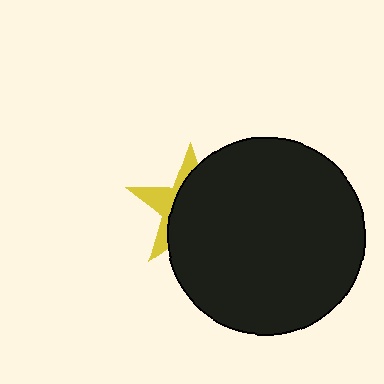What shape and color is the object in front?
The object in front is a black circle.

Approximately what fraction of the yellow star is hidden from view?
Roughly 67% of the yellow star is hidden behind the black circle.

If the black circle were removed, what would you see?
You would see the complete yellow star.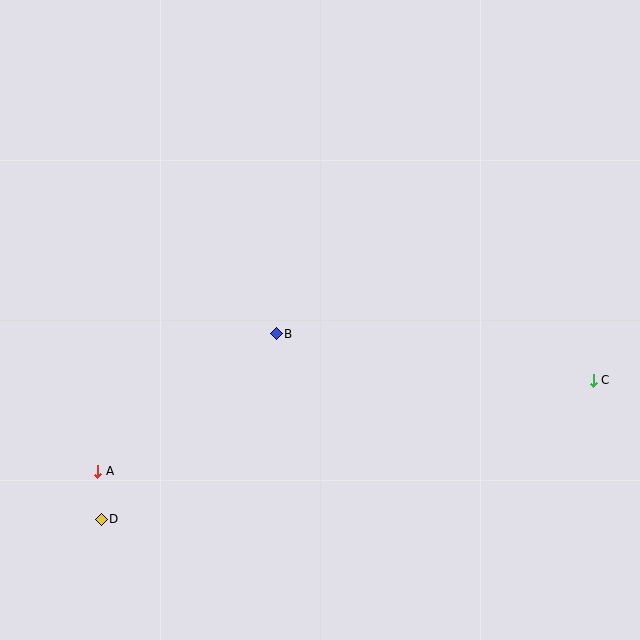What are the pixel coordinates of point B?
Point B is at (276, 334).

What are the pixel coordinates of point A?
Point A is at (98, 471).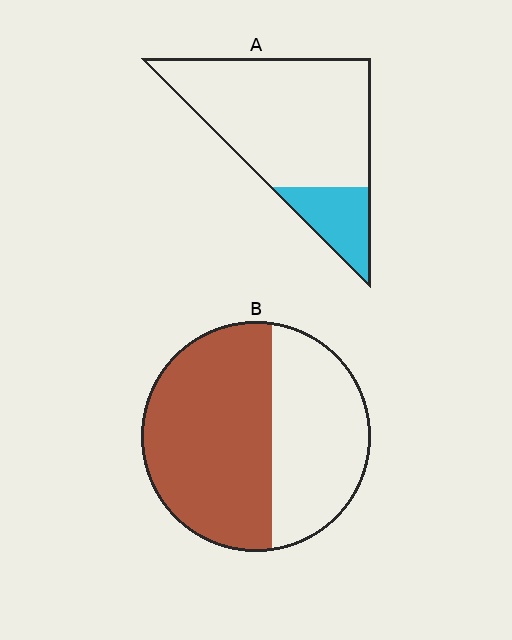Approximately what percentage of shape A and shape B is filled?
A is approximately 20% and B is approximately 60%.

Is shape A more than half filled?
No.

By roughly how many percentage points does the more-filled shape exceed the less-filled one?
By roughly 40 percentage points (B over A).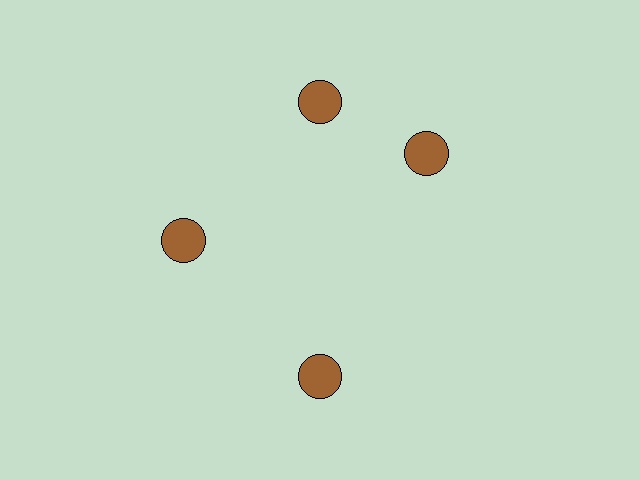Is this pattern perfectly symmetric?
No. The 4 brown circles are arranged in a ring, but one element near the 3 o'clock position is rotated out of alignment along the ring, breaking the 4-fold rotational symmetry.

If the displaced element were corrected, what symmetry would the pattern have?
It would have 4-fold rotational symmetry — the pattern would map onto itself every 90 degrees.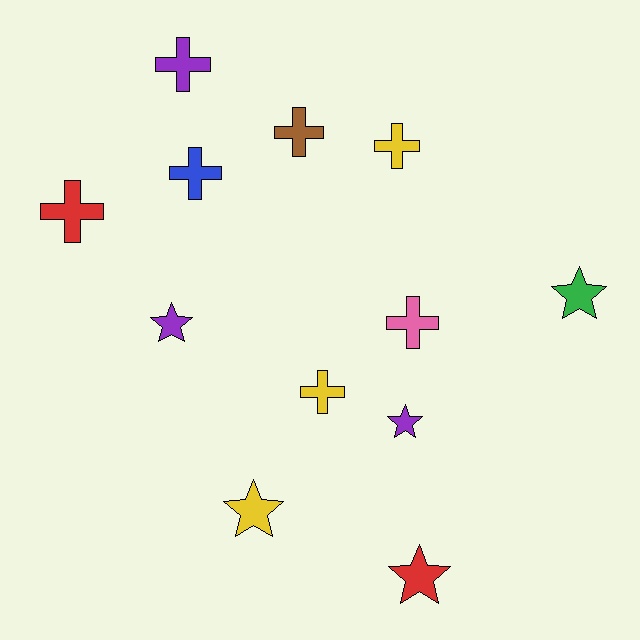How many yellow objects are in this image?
There are 3 yellow objects.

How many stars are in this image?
There are 5 stars.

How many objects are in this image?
There are 12 objects.